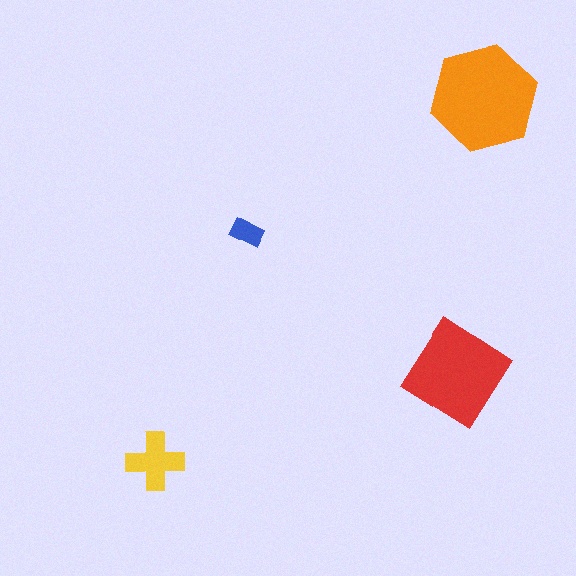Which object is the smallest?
The blue rectangle.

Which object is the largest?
The orange hexagon.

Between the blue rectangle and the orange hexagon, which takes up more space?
The orange hexagon.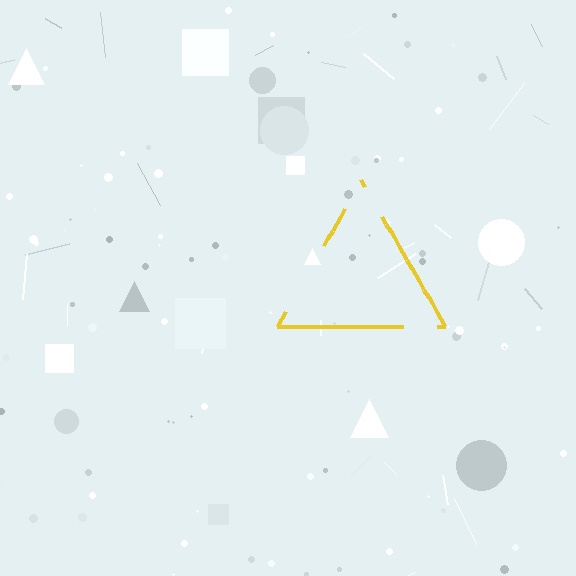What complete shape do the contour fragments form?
The contour fragments form a triangle.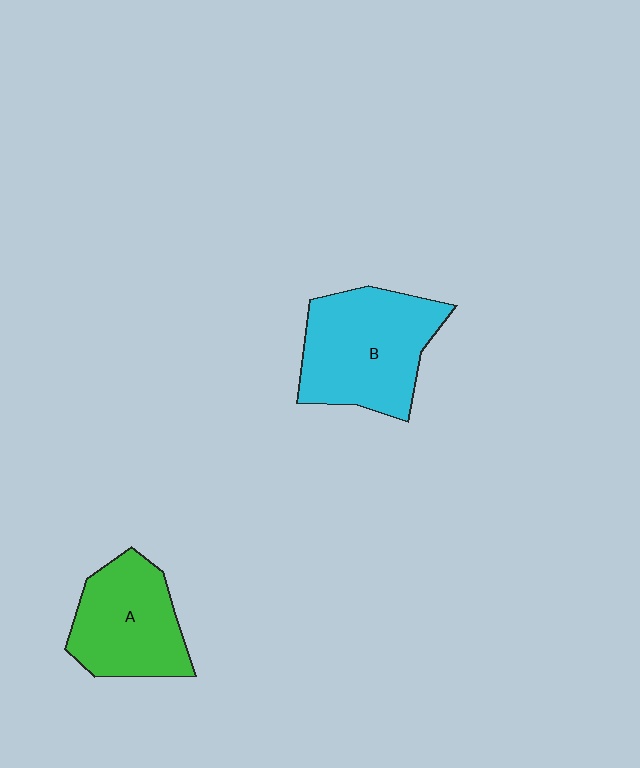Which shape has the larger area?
Shape B (cyan).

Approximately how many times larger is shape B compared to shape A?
Approximately 1.2 times.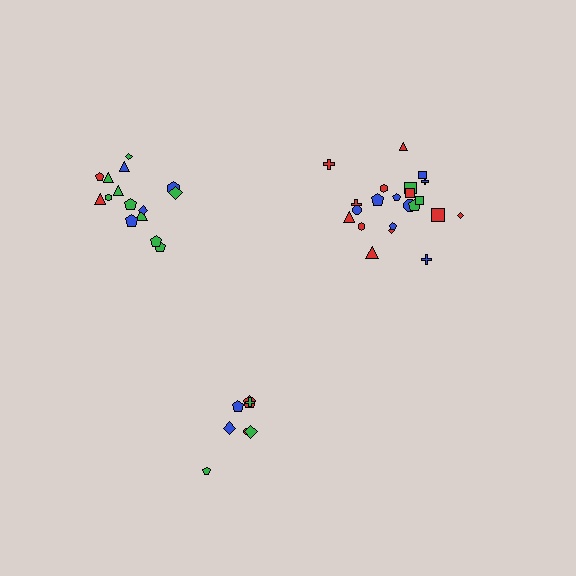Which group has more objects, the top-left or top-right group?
The top-right group.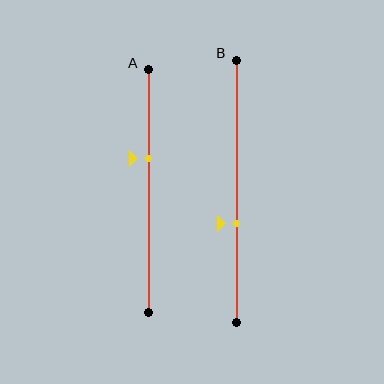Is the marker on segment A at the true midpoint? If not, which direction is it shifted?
No, the marker on segment A is shifted upward by about 13% of the segment length.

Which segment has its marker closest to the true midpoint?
Segment B has its marker closest to the true midpoint.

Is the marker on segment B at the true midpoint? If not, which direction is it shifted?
No, the marker on segment B is shifted downward by about 12% of the segment length.